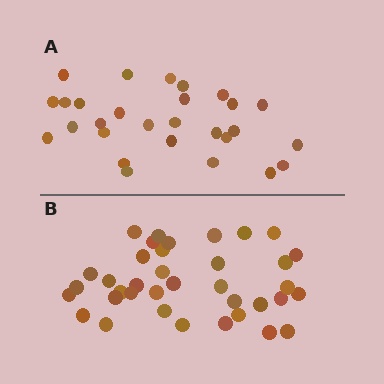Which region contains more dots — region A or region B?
Region B (the bottom region) has more dots.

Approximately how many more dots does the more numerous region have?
Region B has roughly 8 or so more dots than region A.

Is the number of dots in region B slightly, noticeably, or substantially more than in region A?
Region B has noticeably more, but not dramatically so. The ratio is roughly 1.3 to 1.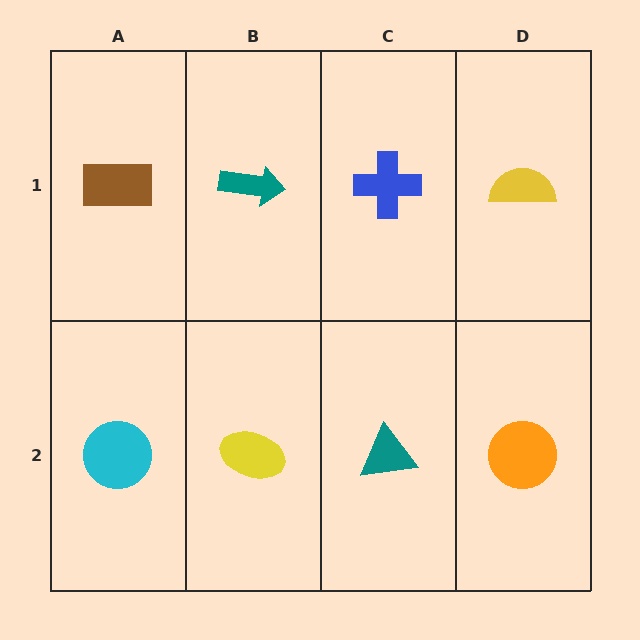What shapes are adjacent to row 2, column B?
A teal arrow (row 1, column B), a cyan circle (row 2, column A), a teal triangle (row 2, column C).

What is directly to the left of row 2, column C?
A yellow ellipse.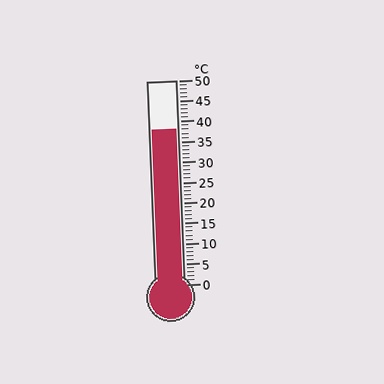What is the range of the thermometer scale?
The thermometer scale ranges from 0°C to 50°C.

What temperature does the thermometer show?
The thermometer shows approximately 38°C.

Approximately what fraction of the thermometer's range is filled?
The thermometer is filled to approximately 75% of its range.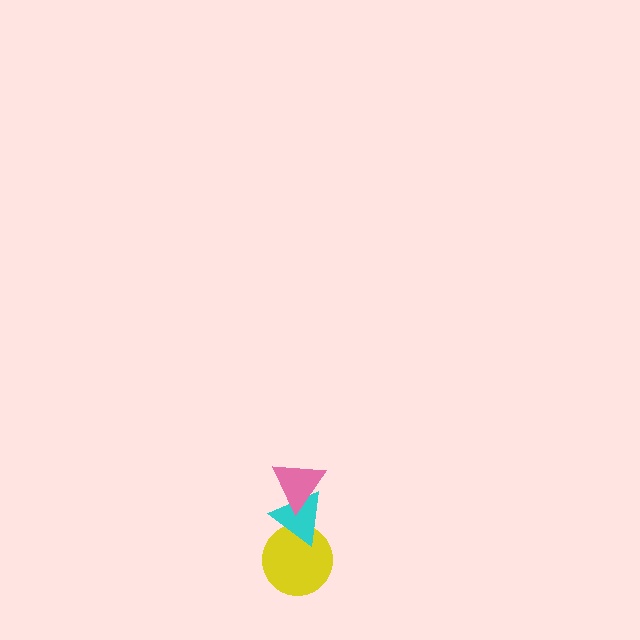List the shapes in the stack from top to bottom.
From top to bottom: the pink triangle, the cyan triangle, the yellow circle.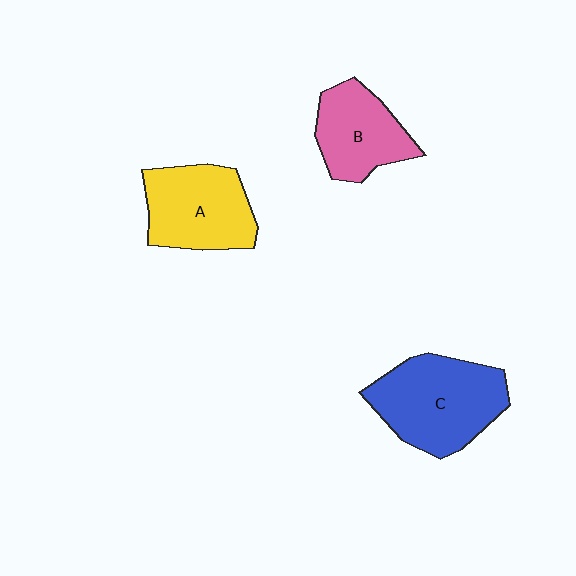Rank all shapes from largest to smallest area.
From largest to smallest: C (blue), A (yellow), B (pink).